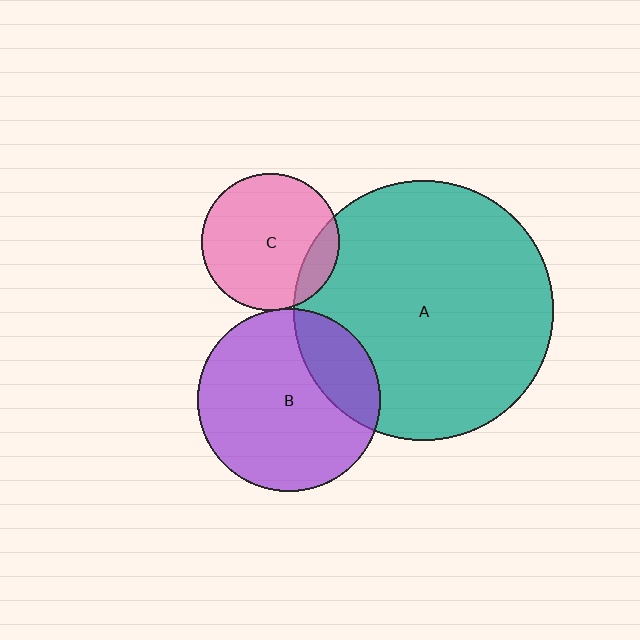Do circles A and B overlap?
Yes.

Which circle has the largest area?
Circle A (teal).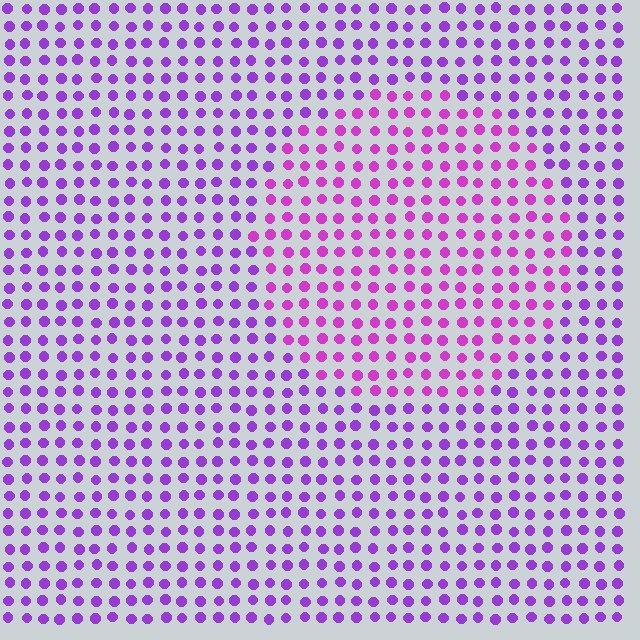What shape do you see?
I see a circle.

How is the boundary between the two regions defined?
The boundary is defined purely by a slight shift in hue (about 27 degrees). Spacing, size, and orientation are identical on both sides.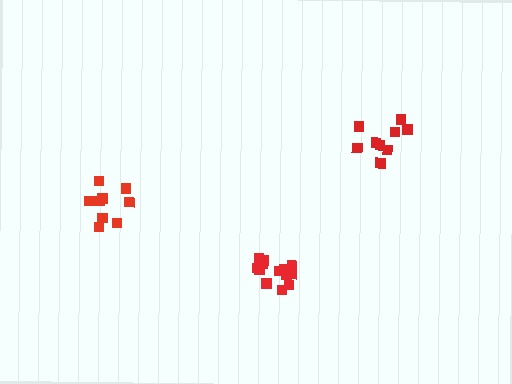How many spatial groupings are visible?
There are 3 spatial groupings.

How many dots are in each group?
Group 1: 9 dots, Group 2: 9 dots, Group 3: 13 dots (31 total).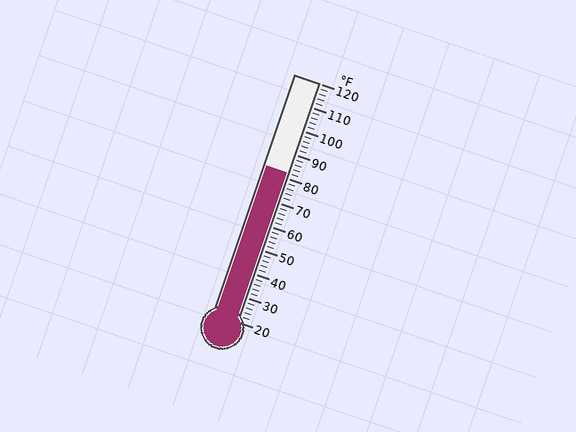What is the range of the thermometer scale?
The thermometer scale ranges from 20°F to 120°F.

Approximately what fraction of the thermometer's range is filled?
The thermometer is filled to approximately 60% of its range.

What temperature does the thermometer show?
The thermometer shows approximately 82°F.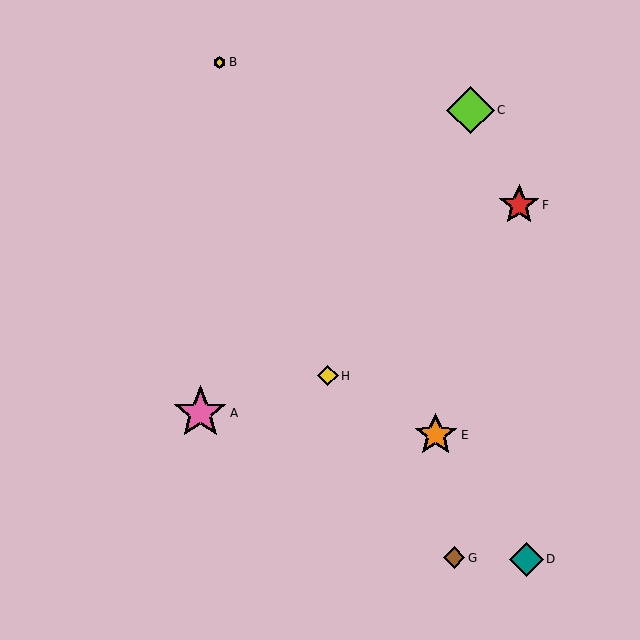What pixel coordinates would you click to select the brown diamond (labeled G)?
Click at (454, 558) to select the brown diamond G.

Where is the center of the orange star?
The center of the orange star is at (436, 435).